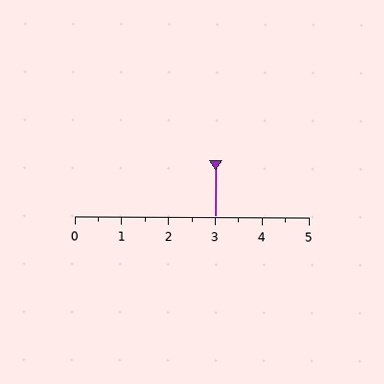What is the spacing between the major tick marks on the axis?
The major ticks are spaced 1 apart.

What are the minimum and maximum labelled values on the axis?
The axis runs from 0 to 5.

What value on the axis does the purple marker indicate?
The marker indicates approximately 3.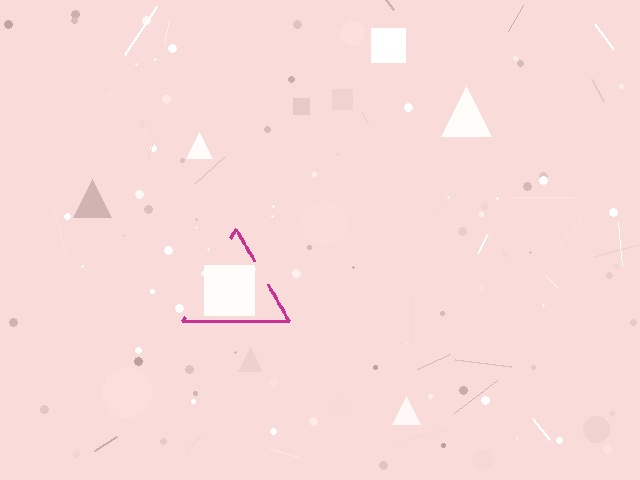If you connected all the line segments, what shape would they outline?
They would outline a triangle.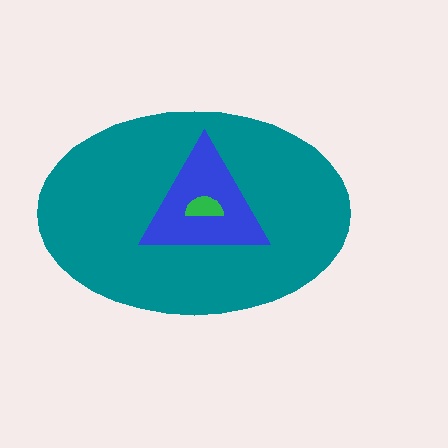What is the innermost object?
The green semicircle.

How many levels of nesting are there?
3.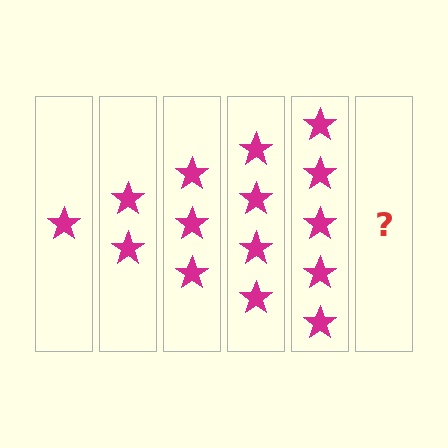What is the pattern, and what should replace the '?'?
The pattern is that each step adds one more star. The '?' should be 6 stars.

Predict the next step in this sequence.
The next step is 6 stars.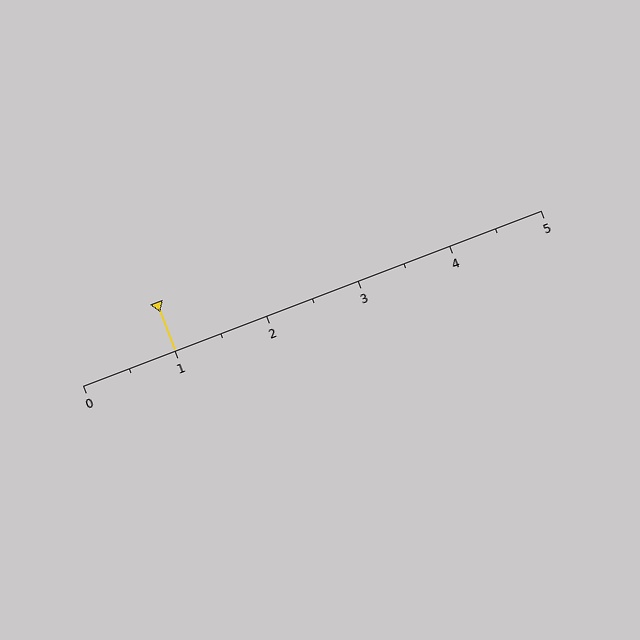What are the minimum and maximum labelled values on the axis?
The axis runs from 0 to 5.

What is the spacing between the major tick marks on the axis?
The major ticks are spaced 1 apart.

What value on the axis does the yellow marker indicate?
The marker indicates approximately 1.